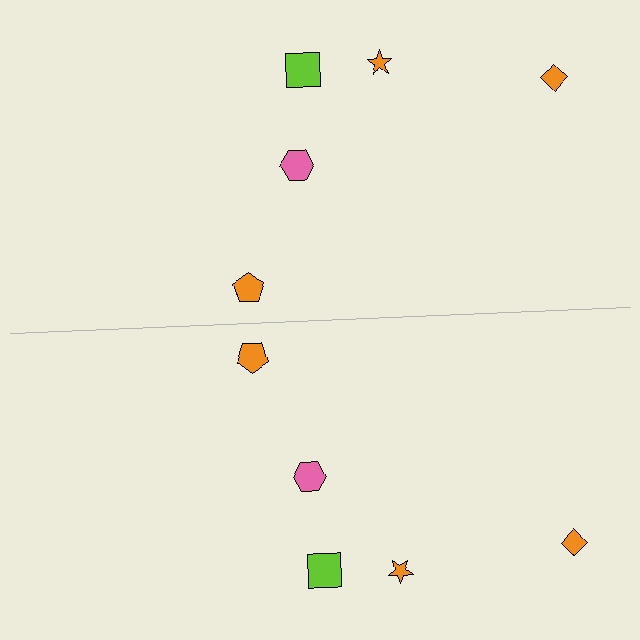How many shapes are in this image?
There are 10 shapes in this image.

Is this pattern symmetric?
Yes, this pattern has bilateral (reflection) symmetry.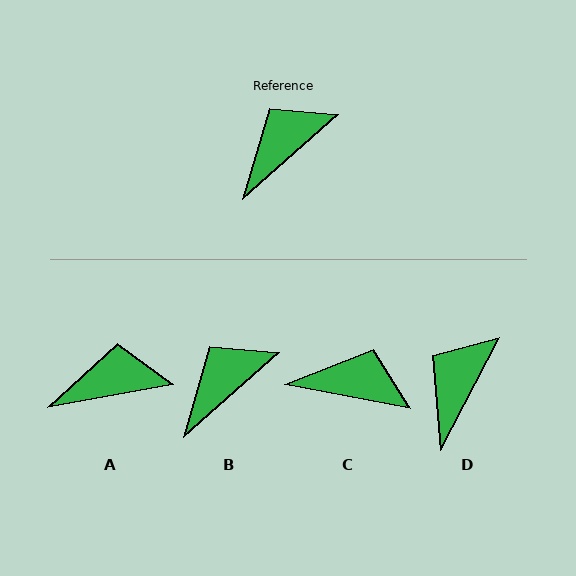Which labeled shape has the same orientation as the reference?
B.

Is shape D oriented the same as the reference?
No, it is off by about 21 degrees.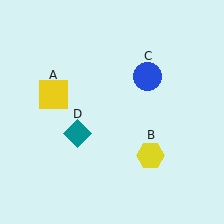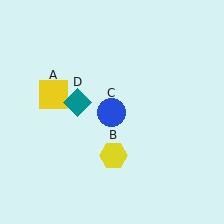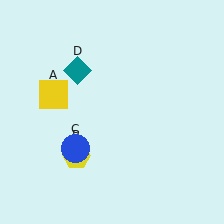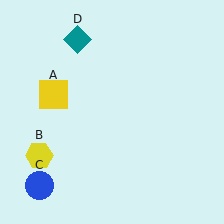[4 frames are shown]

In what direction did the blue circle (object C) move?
The blue circle (object C) moved down and to the left.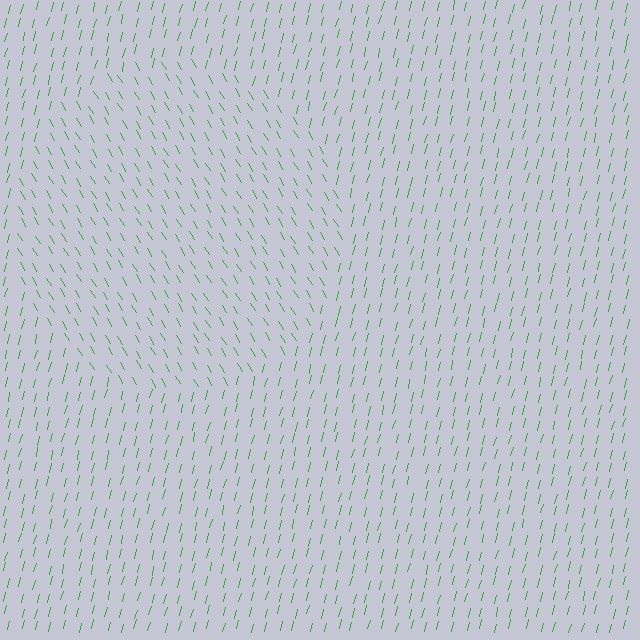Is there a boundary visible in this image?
Yes, there is a texture boundary formed by a change in line orientation.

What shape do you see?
I see a circle.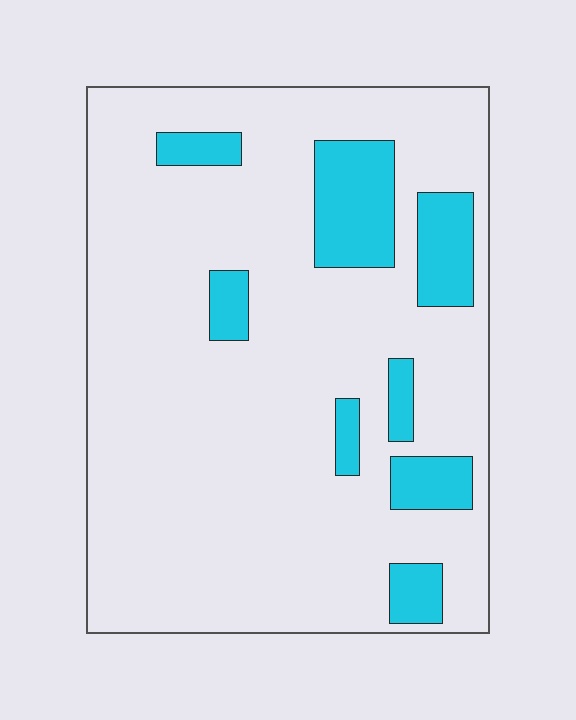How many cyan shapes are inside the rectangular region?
8.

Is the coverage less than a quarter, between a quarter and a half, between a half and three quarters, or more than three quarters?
Less than a quarter.